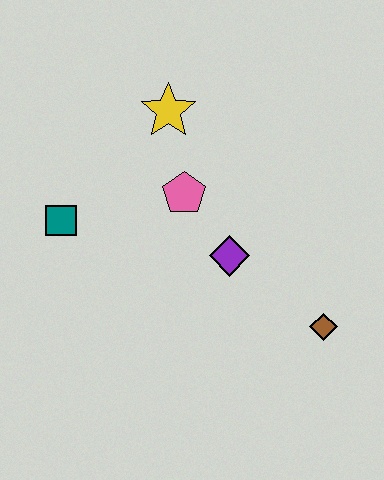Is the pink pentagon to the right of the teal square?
Yes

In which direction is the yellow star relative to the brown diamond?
The yellow star is above the brown diamond.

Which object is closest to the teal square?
The pink pentagon is closest to the teal square.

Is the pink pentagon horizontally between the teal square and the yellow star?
No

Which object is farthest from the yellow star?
The brown diamond is farthest from the yellow star.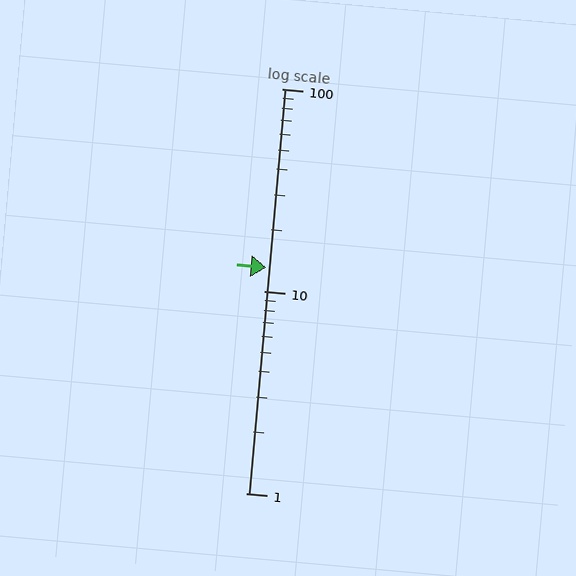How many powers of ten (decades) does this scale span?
The scale spans 2 decades, from 1 to 100.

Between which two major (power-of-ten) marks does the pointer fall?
The pointer is between 10 and 100.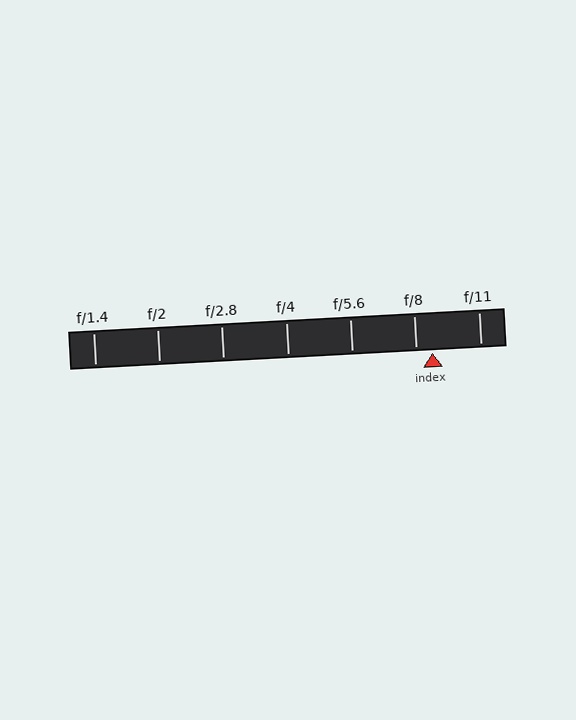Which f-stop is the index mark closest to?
The index mark is closest to f/8.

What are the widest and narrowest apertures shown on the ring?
The widest aperture shown is f/1.4 and the narrowest is f/11.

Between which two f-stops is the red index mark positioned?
The index mark is between f/8 and f/11.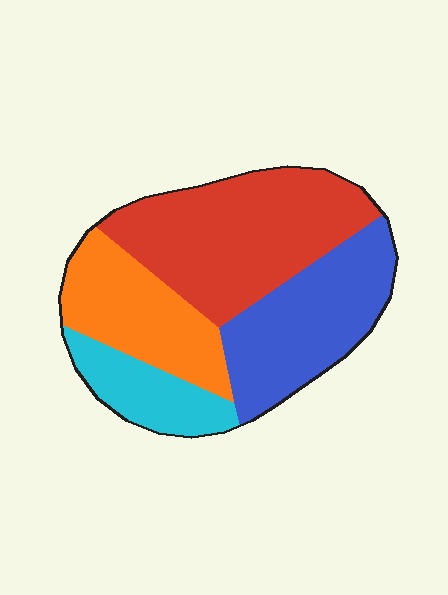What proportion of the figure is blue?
Blue covers 27% of the figure.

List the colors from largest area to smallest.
From largest to smallest: red, blue, orange, cyan.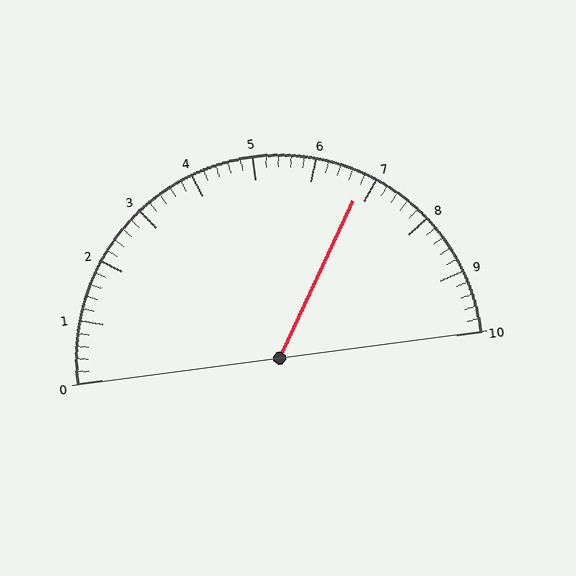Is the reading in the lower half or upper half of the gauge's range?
The reading is in the upper half of the range (0 to 10).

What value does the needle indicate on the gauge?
The needle indicates approximately 6.8.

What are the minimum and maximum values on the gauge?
The gauge ranges from 0 to 10.